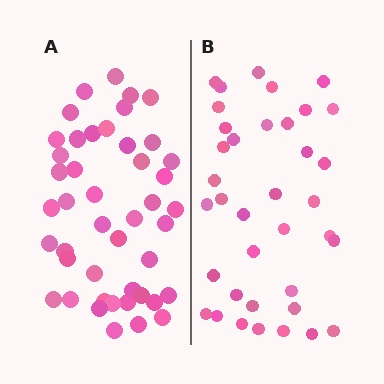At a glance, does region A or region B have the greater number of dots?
Region A (the left region) has more dots.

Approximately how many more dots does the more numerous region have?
Region A has roughly 8 or so more dots than region B.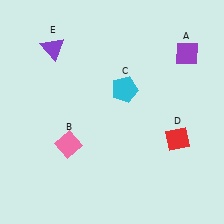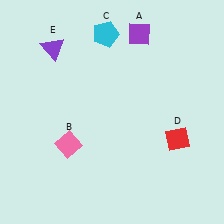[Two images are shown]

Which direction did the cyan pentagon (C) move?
The cyan pentagon (C) moved up.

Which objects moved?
The objects that moved are: the purple diamond (A), the cyan pentagon (C).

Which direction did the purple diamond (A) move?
The purple diamond (A) moved left.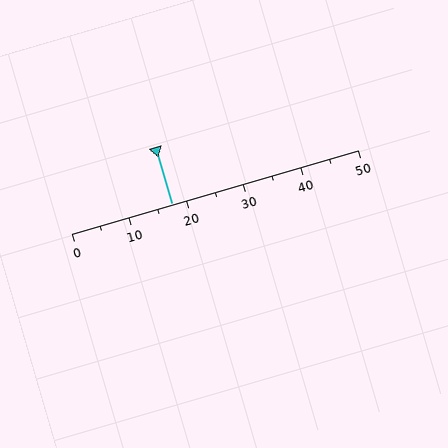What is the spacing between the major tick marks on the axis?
The major ticks are spaced 10 apart.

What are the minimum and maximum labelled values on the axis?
The axis runs from 0 to 50.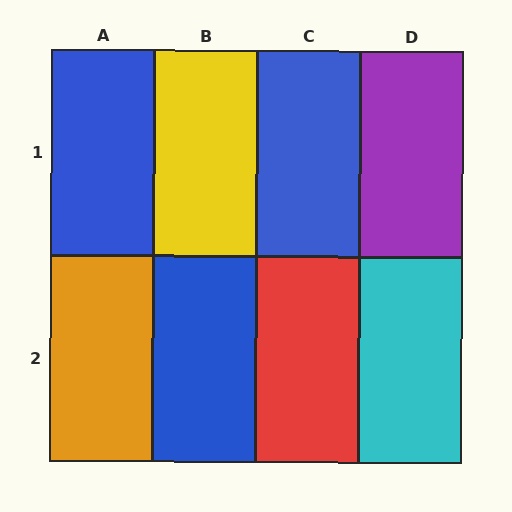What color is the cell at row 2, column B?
Blue.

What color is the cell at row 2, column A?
Orange.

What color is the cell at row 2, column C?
Red.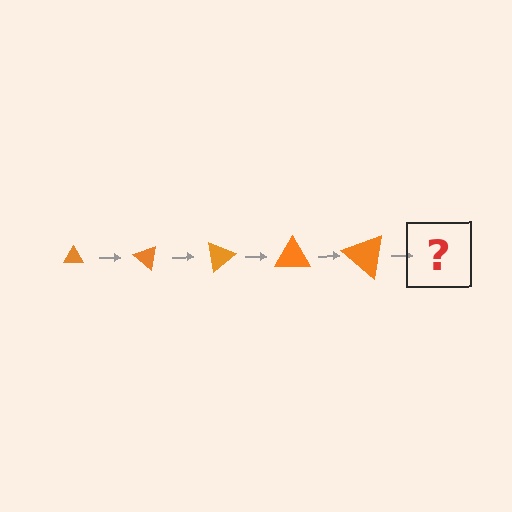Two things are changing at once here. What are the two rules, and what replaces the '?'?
The two rules are that the triangle grows larger each step and it rotates 40 degrees each step. The '?' should be a triangle, larger than the previous one and rotated 200 degrees from the start.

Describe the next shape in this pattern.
It should be a triangle, larger than the previous one and rotated 200 degrees from the start.